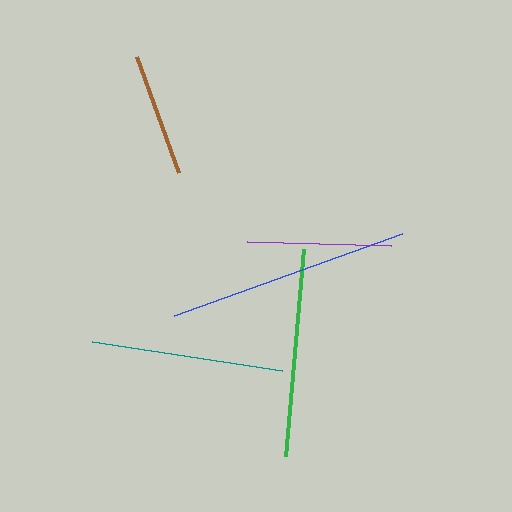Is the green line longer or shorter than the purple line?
The green line is longer than the purple line.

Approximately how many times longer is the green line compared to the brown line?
The green line is approximately 1.7 times the length of the brown line.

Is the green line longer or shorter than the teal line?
The green line is longer than the teal line.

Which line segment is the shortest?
The brown line is the shortest at approximately 123 pixels.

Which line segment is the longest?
The blue line is the longest at approximately 242 pixels.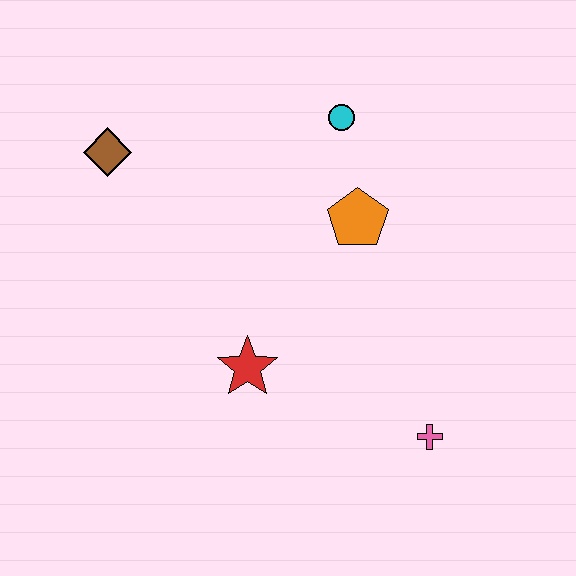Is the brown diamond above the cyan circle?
No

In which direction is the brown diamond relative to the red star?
The brown diamond is above the red star.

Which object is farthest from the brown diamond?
The pink cross is farthest from the brown diamond.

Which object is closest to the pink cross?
The red star is closest to the pink cross.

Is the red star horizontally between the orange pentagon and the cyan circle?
No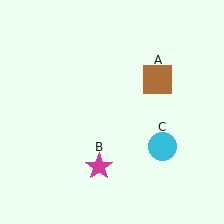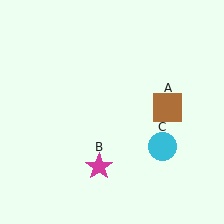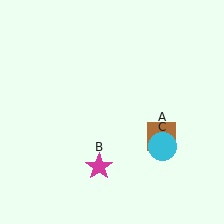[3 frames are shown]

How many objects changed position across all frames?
1 object changed position: brown square (object A).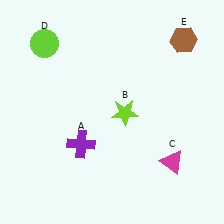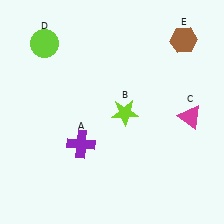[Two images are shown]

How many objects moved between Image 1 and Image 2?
1 object moved between the two images.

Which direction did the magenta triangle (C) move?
The magenta triangle (C) moved up.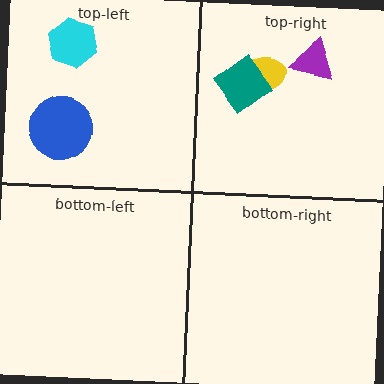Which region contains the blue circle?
The top-left region.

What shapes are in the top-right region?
The purple triangle, the yellow ellipse, the teal diamond.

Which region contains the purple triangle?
The top-right region.